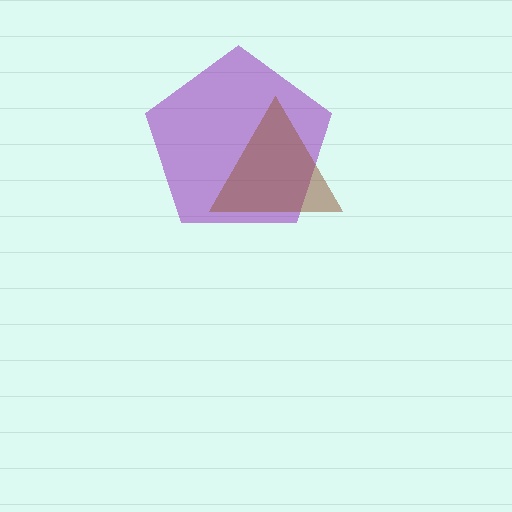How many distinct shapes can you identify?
There are 2 distinct shapes: a purple pentagon, a brown triangle.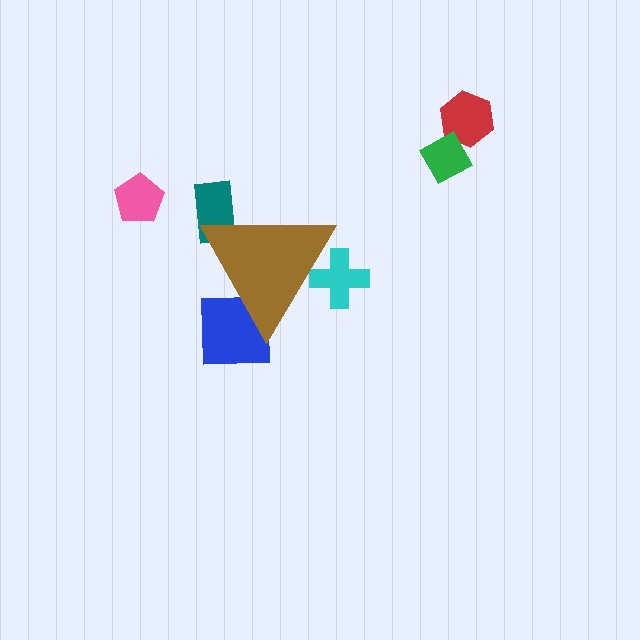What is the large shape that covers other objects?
A brown triangle.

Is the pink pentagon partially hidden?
No, the pink pentagon is fully visible.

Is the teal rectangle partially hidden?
Yes, the teal rectangle is partially hidden behind the brown triangle.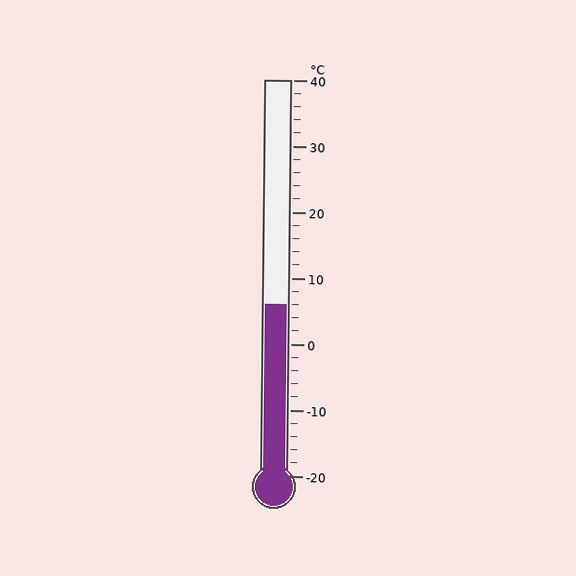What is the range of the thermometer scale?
The thermometer scale ranges from -20°C to 40°C.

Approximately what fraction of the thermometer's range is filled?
The thermometer is filled to approximately 45% of its range.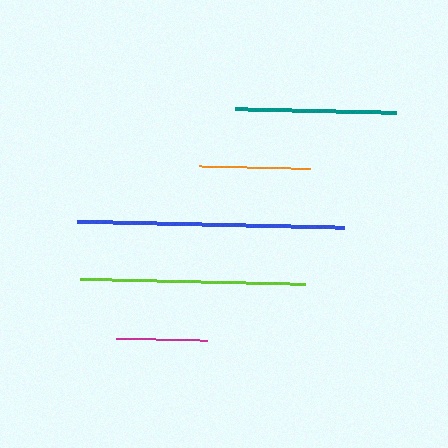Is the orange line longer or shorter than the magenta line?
The orange line is longer than the magenta line.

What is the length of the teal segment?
The teal segment is approximately 161 pixels long.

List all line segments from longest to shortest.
From longest to shortest: blue, lime, teal, orange, magenta.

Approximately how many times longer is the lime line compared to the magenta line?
The lime line is approximately 2.5 times the length of the magenta line.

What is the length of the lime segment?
The lime segment is approximately 224 pixels long.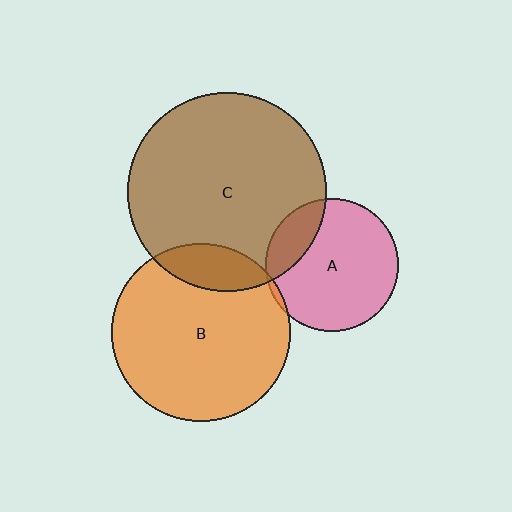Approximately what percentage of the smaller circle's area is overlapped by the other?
Approximately 15%.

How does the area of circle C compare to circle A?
Approximately 2.2 times.